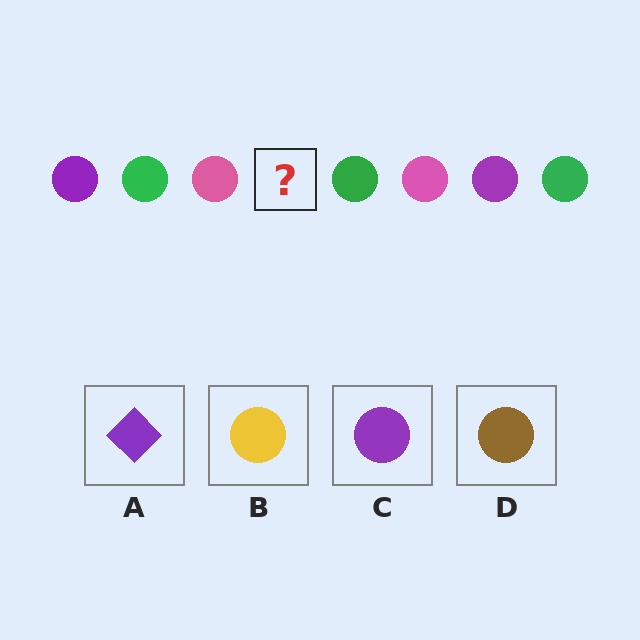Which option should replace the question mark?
Option C.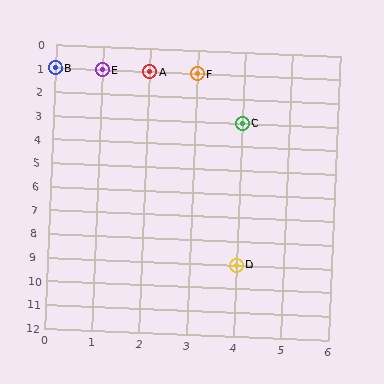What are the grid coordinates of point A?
Point A is at grid coordinates (2, 1).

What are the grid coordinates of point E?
Point E is at grid coordinates (1, 1).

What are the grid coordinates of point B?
Point B is at grid coordinates (0, 1).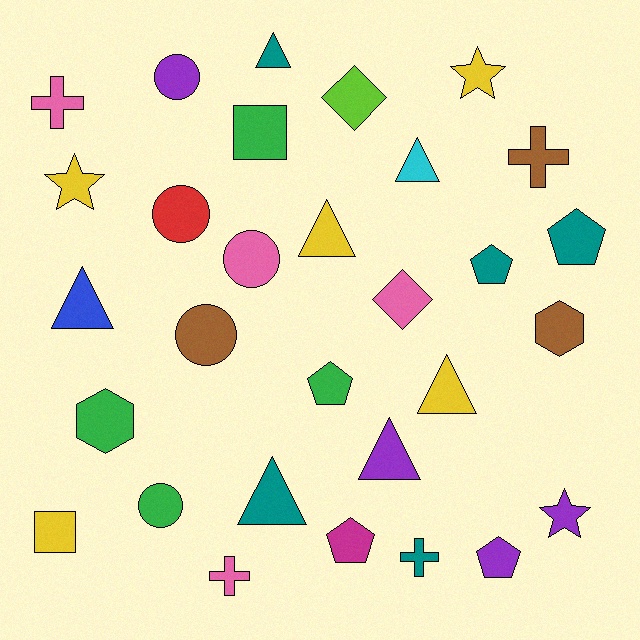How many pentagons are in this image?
There are 5 pentagons.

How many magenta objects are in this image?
There is 1 magenta object.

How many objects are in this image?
There are 30 objects.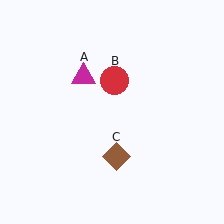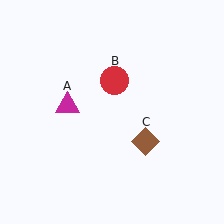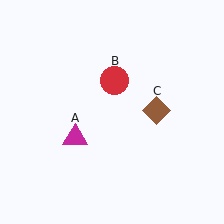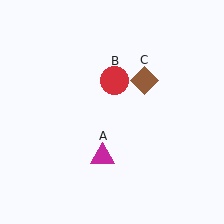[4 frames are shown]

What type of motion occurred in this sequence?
The magenta triangle (object A), brown diamond (object C) rotated counterclockwise around the center of the scene.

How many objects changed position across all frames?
2 objects changed position: magenta triangle (object A), brown diamond (object C).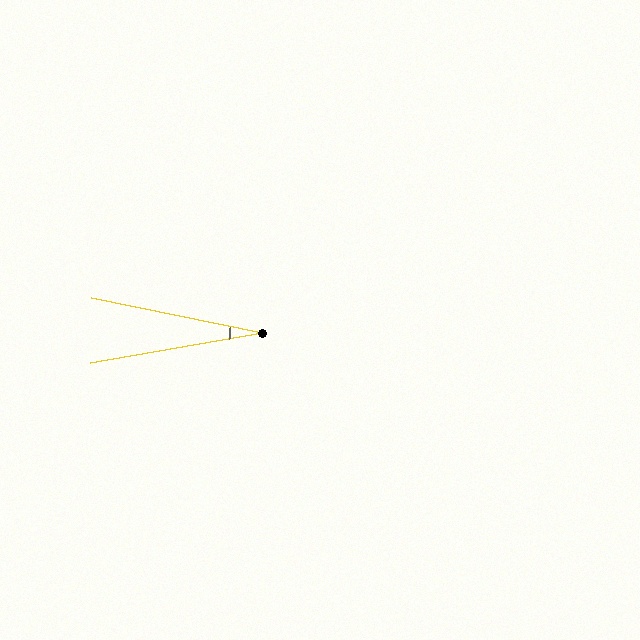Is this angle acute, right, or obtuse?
It is acute.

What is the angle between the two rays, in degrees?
Approximately 22 degrees.